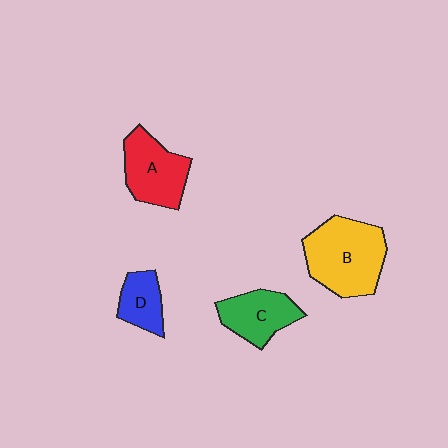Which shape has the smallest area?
Shape D (blue).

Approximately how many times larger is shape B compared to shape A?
Approximately 1.4 times.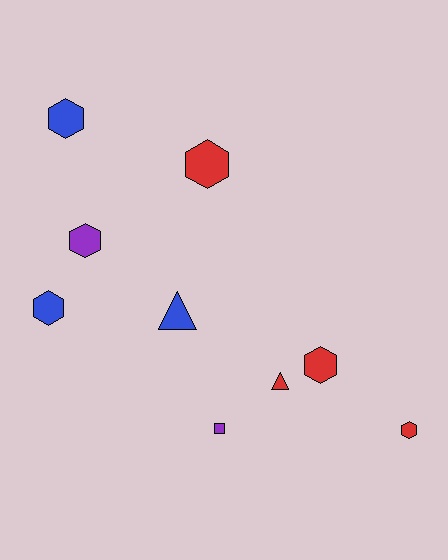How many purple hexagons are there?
There is 1 purple hexagon.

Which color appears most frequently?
Red, with 4 objects.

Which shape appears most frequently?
Hexagon, with 6 objects.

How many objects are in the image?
There are 9 objects.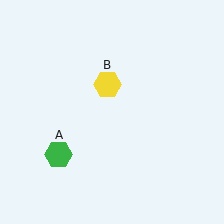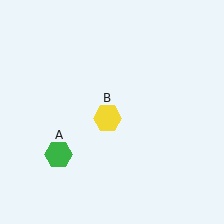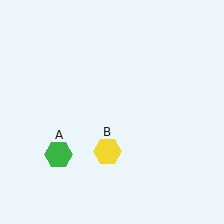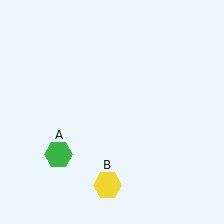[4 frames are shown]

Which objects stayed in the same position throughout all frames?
Green hexagon (object A) remained stationary.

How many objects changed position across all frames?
1 object changed position: yellow hexagon (object B).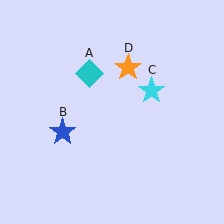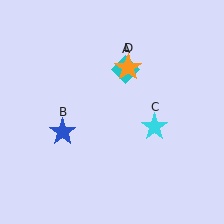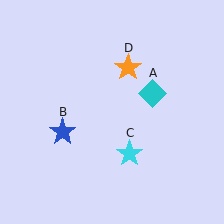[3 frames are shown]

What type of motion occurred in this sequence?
The cyan diamond (object A), cyan star (object C) rotated clockwise around the center of the scene.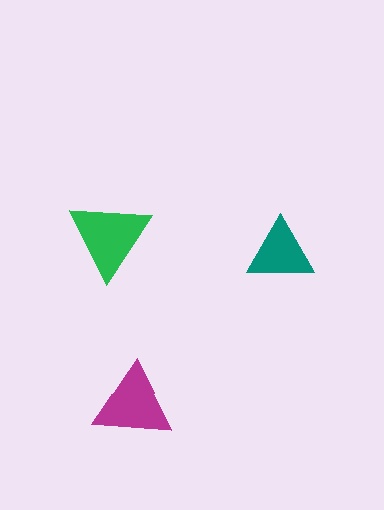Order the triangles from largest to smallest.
the green one, the magenta one, the teal one.